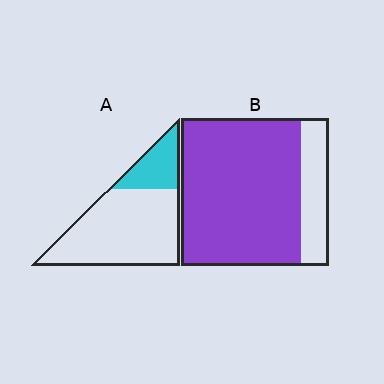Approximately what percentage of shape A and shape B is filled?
A is approximately 25% and B is approximately 80%.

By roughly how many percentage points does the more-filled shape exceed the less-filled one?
By roughly 60 percentage points (B over A).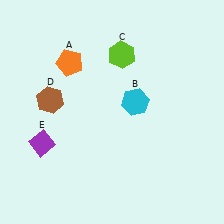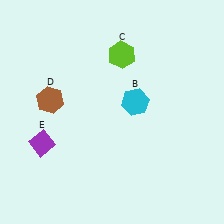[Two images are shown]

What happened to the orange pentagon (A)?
The orange pentagon (A) was removed in Image 2. It was in the top-left area of Image 1.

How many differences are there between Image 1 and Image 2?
There is 1 difference between the two images.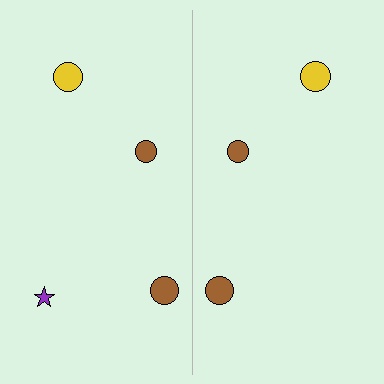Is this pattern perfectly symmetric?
No, the pattern is not perfectly symmetric. A purple star is missing from the right side.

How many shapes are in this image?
There are 7 shapes in this image.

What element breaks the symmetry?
A purple star is missing from the right side.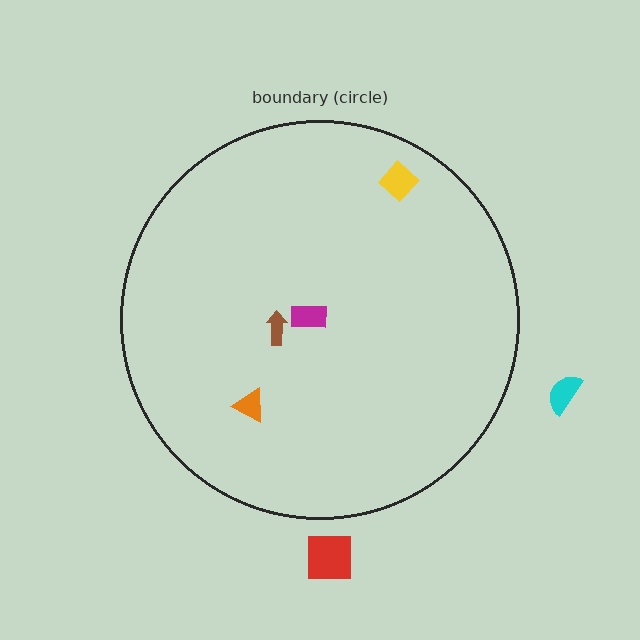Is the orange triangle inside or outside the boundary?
Inside.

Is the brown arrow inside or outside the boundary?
Inside.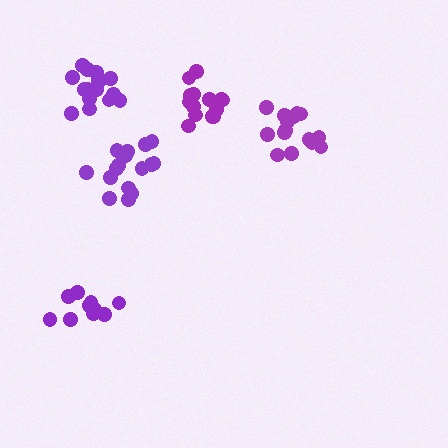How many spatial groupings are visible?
There are 5 spatial groupings.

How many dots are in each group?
Group 1: 15 dots, Group 2: 16 dots, Group 3: 14 dots, Group 4: 16 dots, Group 5: 11 dots (72 total).